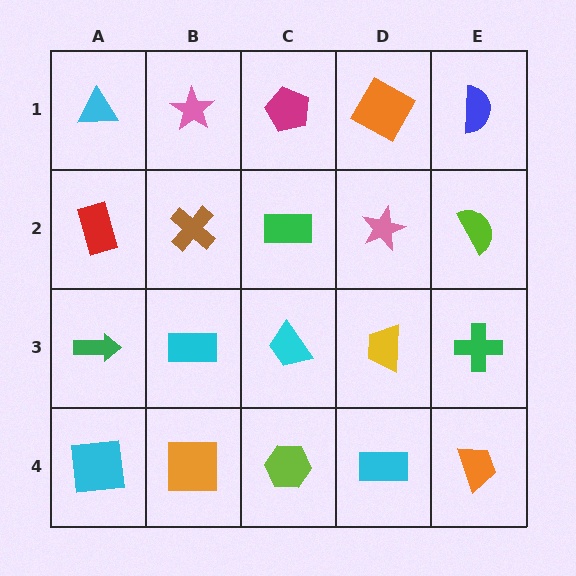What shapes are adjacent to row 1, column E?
A lime semicircle (row 2, column E), an orange square (row 1, column D).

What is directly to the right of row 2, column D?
A lime semicircle.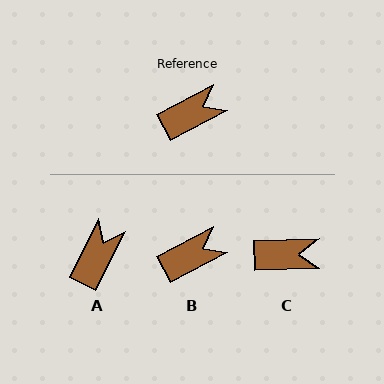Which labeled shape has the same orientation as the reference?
B.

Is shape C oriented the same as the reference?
No, it is off by about 27 degrees.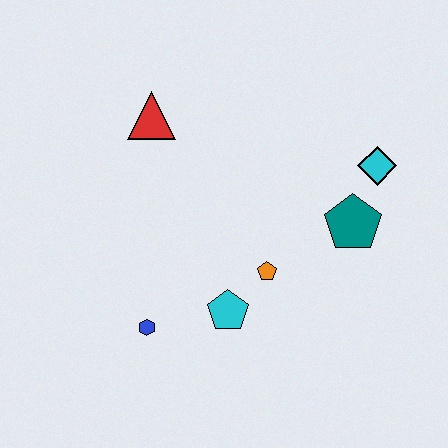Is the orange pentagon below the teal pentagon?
Yes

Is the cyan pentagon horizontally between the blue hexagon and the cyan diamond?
Yes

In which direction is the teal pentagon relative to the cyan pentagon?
The teal pentagon is to the right of the cyan pentagon.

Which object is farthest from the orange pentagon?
The red triangle is farthest from the orange pentagon.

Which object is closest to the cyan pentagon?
The orange pentagon is closest to the cyan pentagon.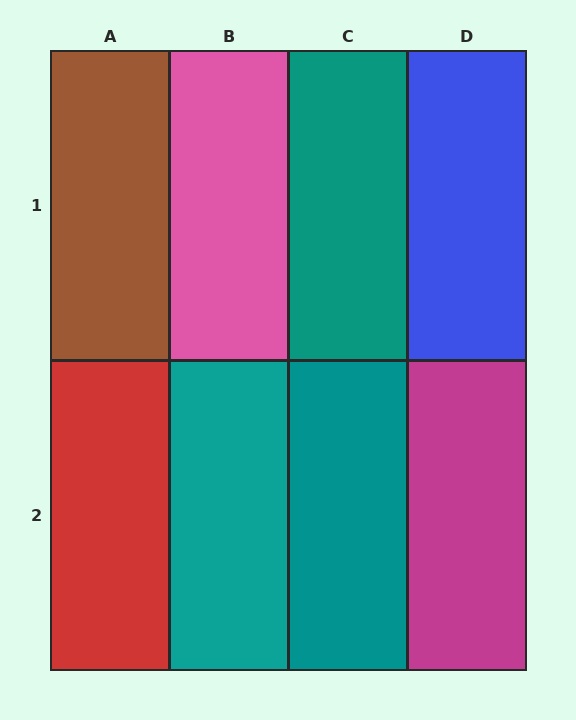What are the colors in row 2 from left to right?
Red, teal, teal, magenta.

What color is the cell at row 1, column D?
Blue.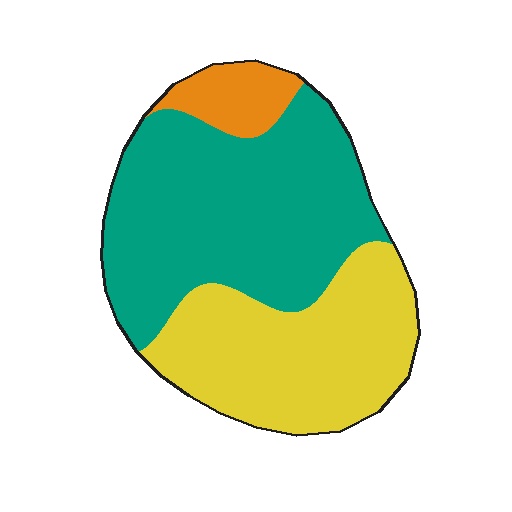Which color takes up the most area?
Teal, at roughly 55%.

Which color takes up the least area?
Orange, at roughly 10%.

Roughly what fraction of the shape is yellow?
Yellow covers around 40% of the shape.